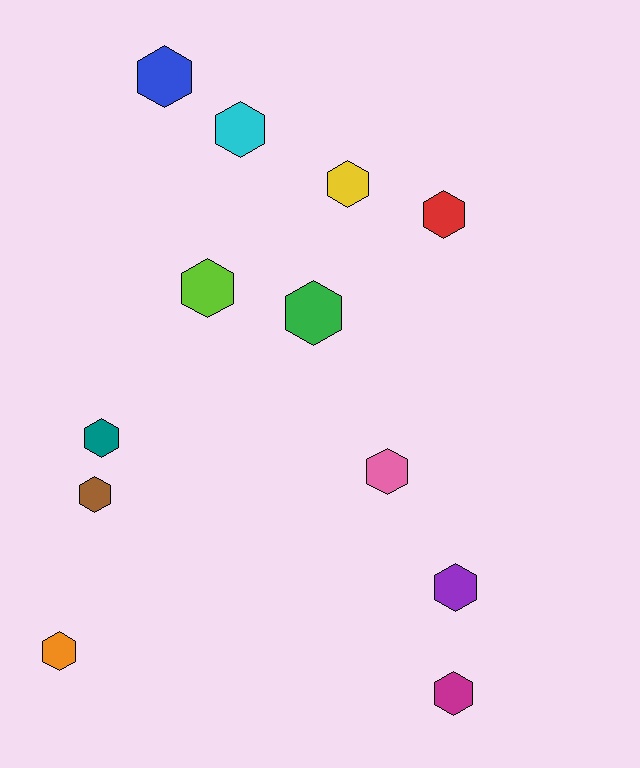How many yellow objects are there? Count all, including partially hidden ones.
There is 1 yellow object.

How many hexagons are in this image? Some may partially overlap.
There are 12 hexagons.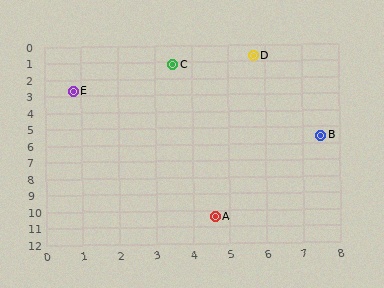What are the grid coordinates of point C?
Point C is at approximately (3.5, 1.2).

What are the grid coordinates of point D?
Point D is at approximately (5.7, 0.7).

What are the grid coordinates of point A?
Point A is at approximately (4.6, 10.4).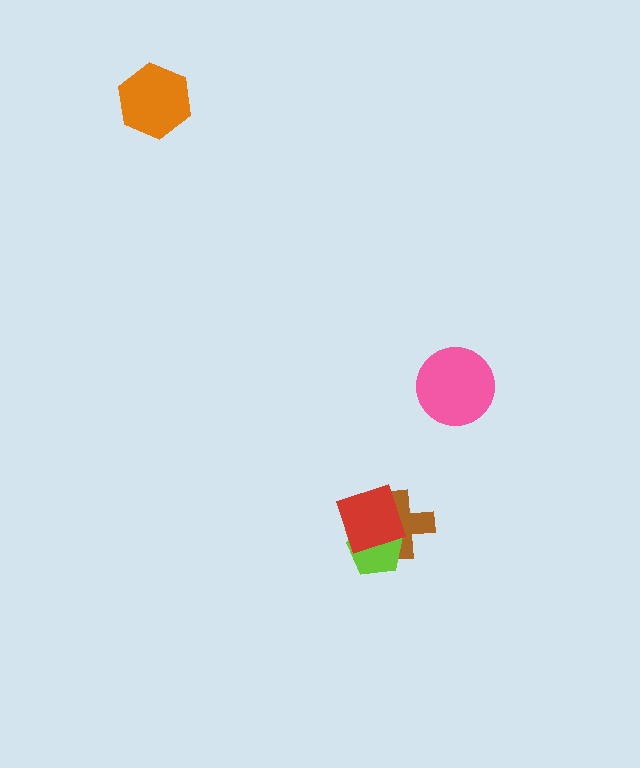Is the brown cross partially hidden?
Yes, it is partially covered by another shape.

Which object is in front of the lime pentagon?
The red square is in front of the lime pentagon.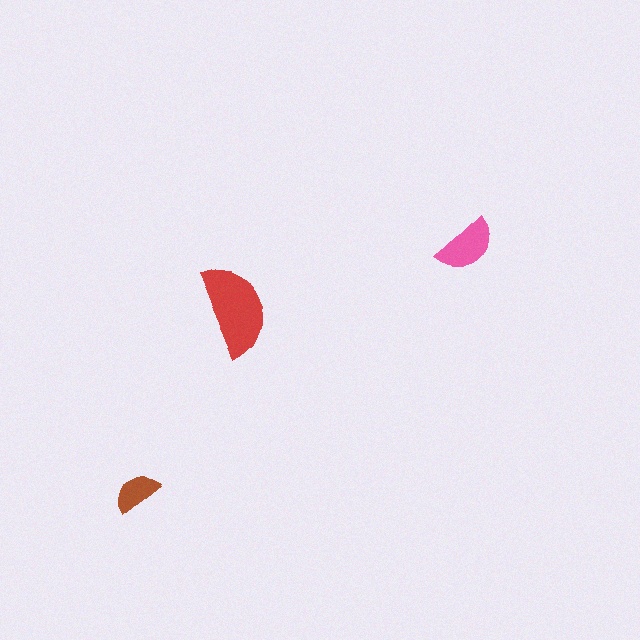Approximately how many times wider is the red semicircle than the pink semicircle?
About 1.5 times wider.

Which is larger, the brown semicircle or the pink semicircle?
The pink one.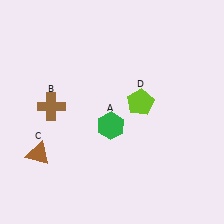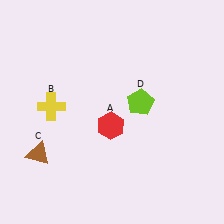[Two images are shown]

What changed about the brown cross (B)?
In Image 1, B is brown. In Image 2, it changed to yellow.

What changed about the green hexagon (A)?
In Image 1, A is green. In Image 2, it changed to red.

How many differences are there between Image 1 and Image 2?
There are 2 differences between the two images.